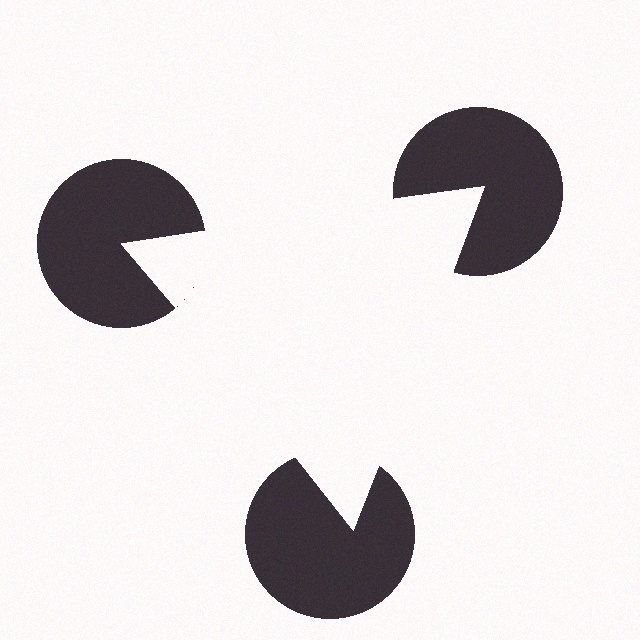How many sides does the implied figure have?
3 sides.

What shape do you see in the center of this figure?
An illusory triangle — its edges are inferred from the aligned wedge cuts in the pac-man discs, not physically drawn.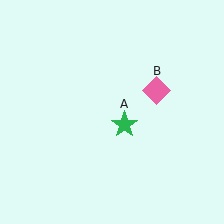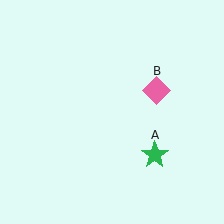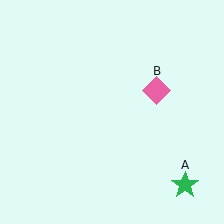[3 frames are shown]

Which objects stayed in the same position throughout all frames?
Pink diamond (object B) remained stationary.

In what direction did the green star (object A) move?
The green star (object A) moved down and to the right.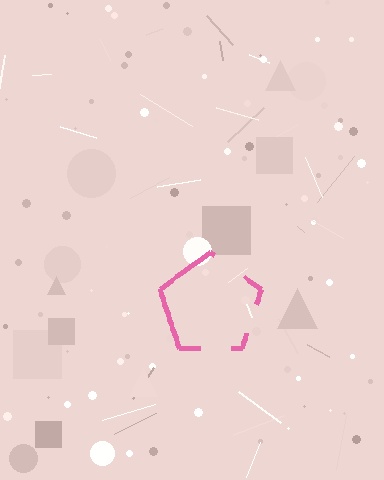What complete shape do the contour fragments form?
The contour fragments form a pentagon.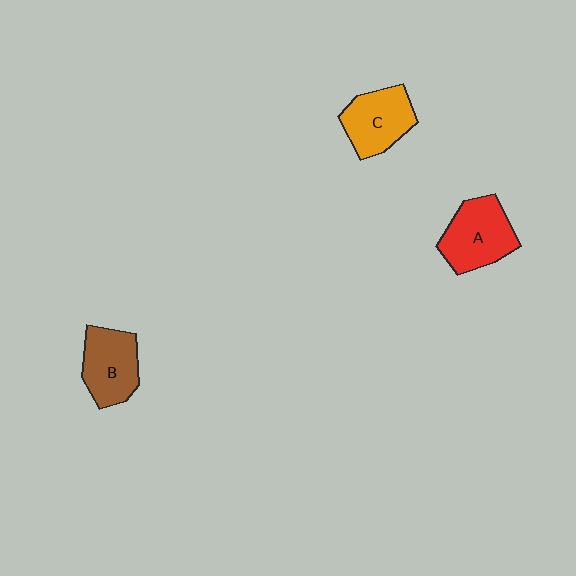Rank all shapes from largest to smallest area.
From largest to smallest: A (red), B (brown), C (orange).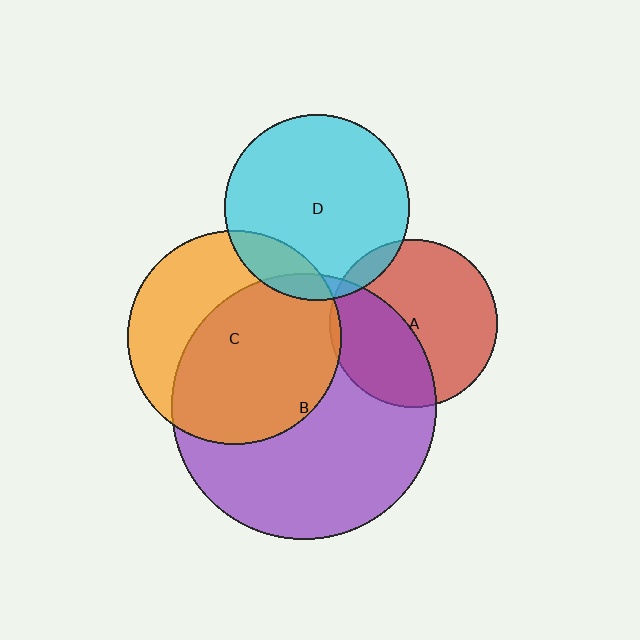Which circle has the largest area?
Circle B (purple).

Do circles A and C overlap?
Yes.